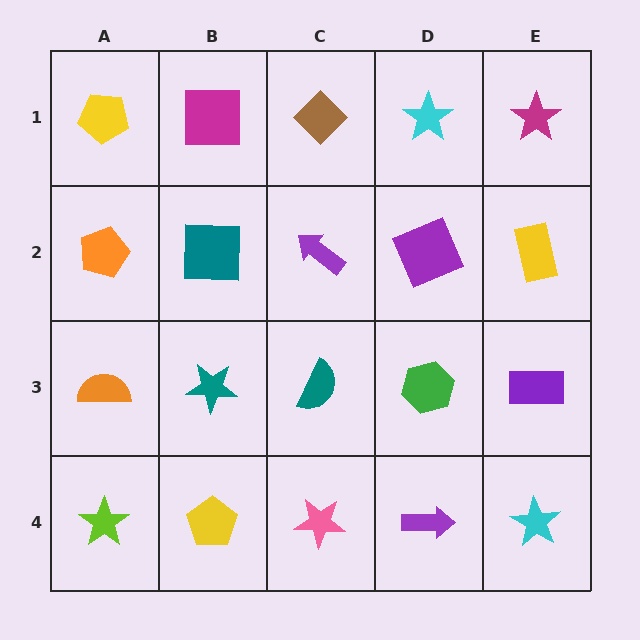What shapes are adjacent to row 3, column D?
A purple square (row 2, column D), a purple arrow (row 4, column D), a teal semicircle (row 3, column C), a purple rectangle (row 3, column E).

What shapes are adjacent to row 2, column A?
A yellow pentagon (row 1, column A), an orange semicircle (row 3, column A), a teal square (row 2, column B).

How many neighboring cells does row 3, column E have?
3.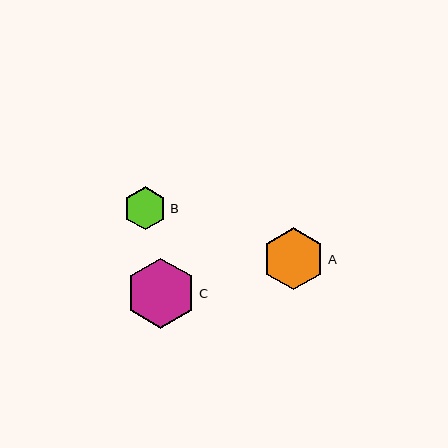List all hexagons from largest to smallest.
From largest to smallest: C, A, B.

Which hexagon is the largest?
Hexagon C is the largest with a size of approximately 70 pixels.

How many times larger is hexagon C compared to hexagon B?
Hexagon C is approximately 1.6 times the size of hexagon B.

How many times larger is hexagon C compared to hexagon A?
Hexagon C is approximately 1.1 times the size of hexagon A.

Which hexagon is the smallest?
Hexagon B is the smallest with a size of approximately 44 pixels.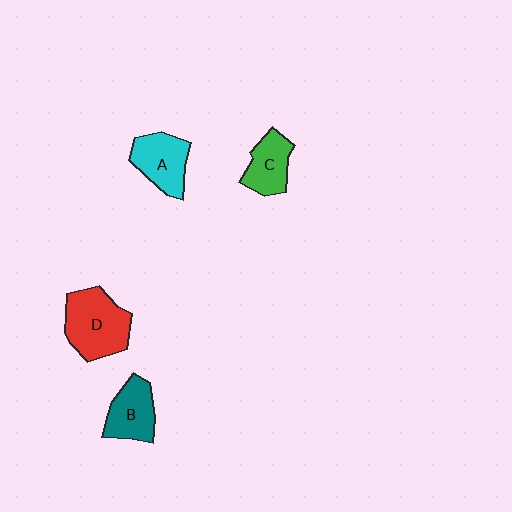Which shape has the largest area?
Shape D (red).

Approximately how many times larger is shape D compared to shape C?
Approximately 1.6 times.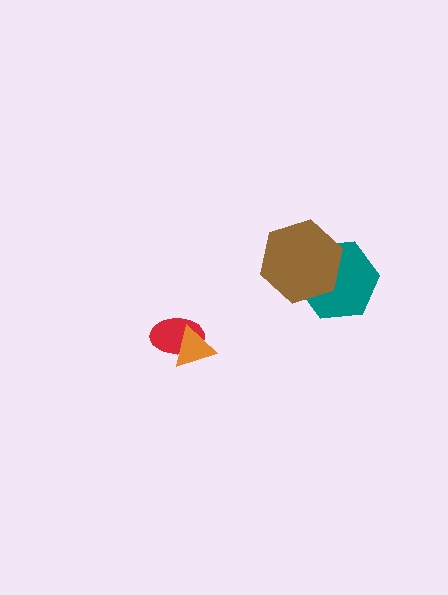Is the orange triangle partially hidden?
No, no other shape covers it.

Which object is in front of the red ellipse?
The orange triangle is in front of the red ellipse.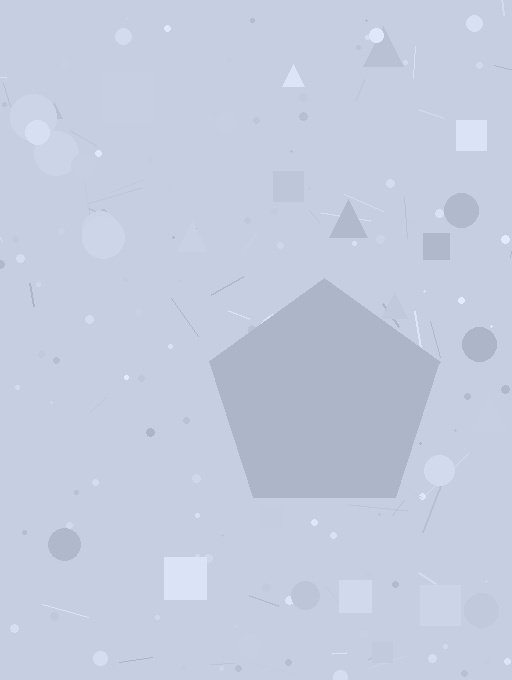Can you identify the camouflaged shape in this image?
The camouflaged shape is a pentagon.